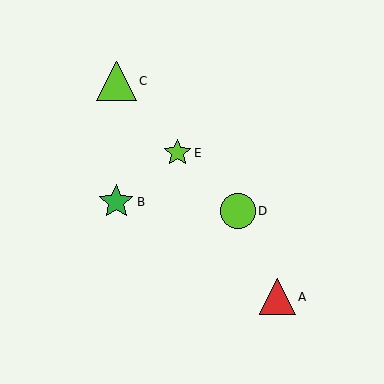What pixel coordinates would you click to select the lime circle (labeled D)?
Click at (238, 211) to select the lime circle D.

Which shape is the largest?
The lime triangle (labeled C) is the largest.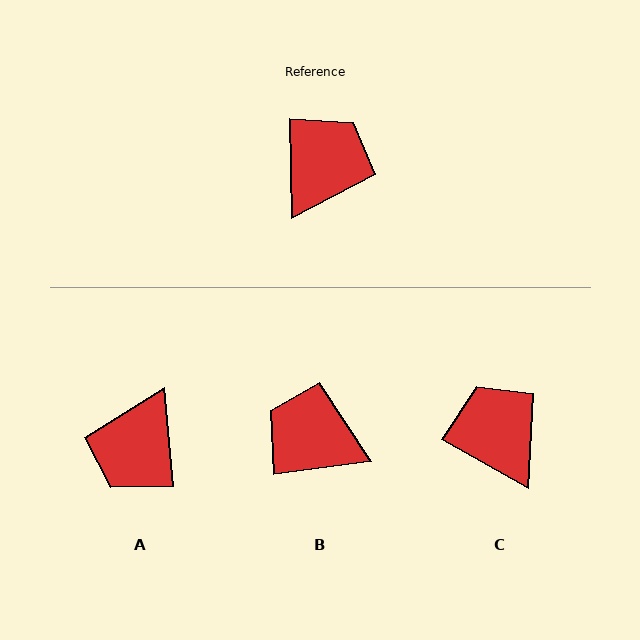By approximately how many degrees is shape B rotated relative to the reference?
Approximately 96 degrees counter-clockwise.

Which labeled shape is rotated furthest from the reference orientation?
A, about 176 degrees away.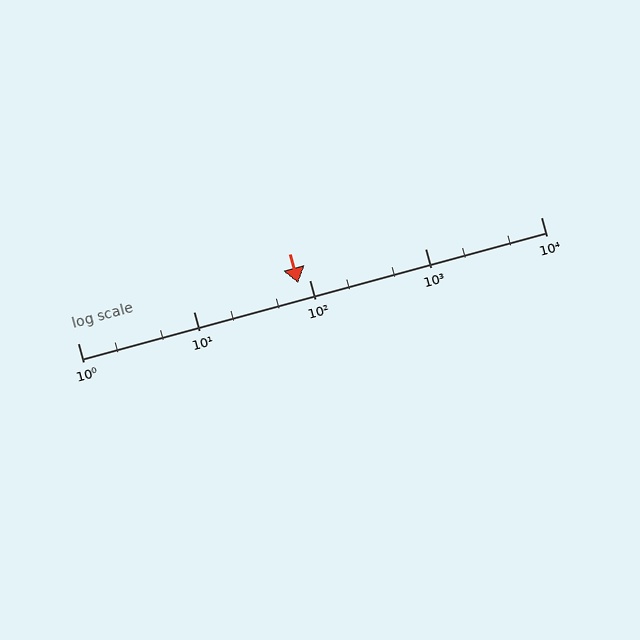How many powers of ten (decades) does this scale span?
The scale spans 4 decades, from 1 to 10000.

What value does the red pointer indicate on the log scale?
The pointer indicates approximately 80.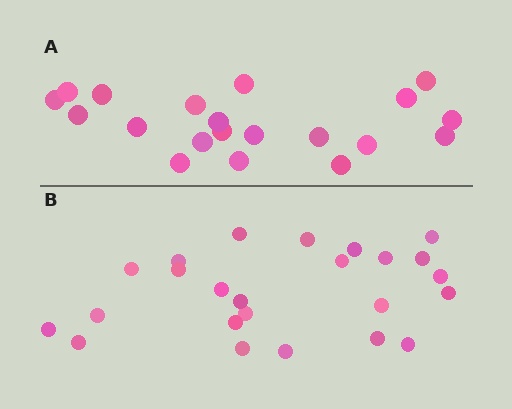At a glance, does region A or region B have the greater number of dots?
Region B (the bottom region) has more dots.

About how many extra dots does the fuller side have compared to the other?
Region B has about 4 more dots than region A.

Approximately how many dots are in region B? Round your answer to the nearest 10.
About 20 dots. (The exact count is 24, which rounds to 20.)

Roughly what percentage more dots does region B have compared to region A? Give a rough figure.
About 20% more.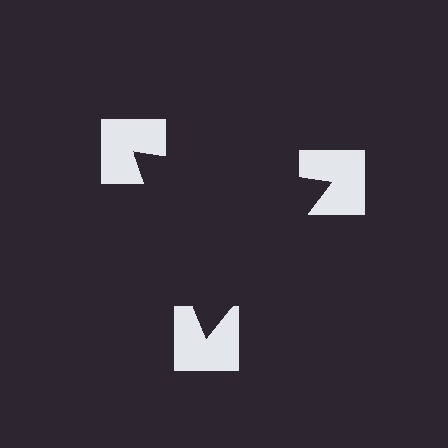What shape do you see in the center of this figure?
An illusory triangle — its edges are inferred from the aligned wedge cuts in the notched squares, not physically drawn.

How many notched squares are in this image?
There are 3 — one at each vertex of the illusory triangle.